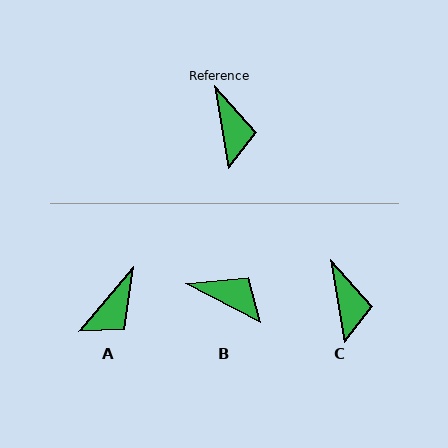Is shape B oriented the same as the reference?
No, it is off by about 53 degrees.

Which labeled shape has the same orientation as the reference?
C.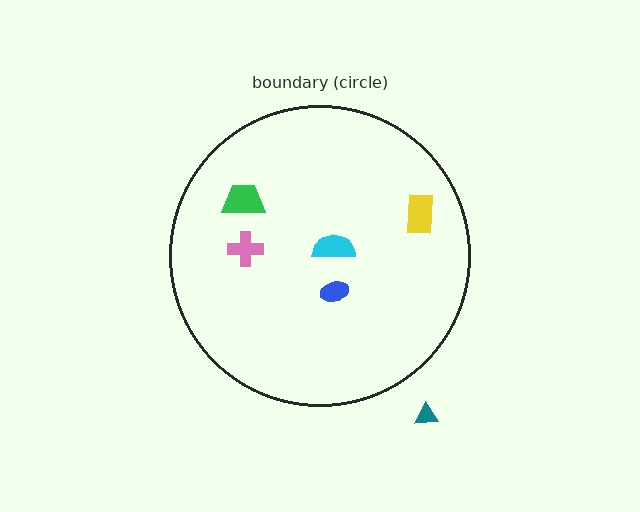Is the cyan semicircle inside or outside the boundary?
Inside.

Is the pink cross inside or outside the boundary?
Inside.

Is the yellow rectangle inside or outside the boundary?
Inside.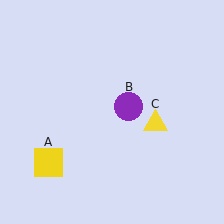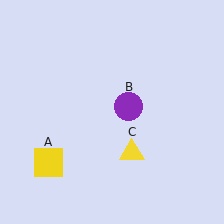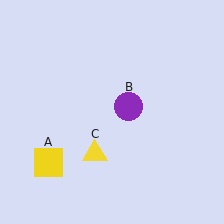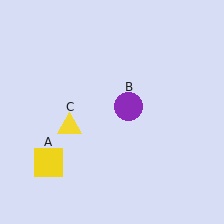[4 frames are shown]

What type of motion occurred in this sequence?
The yellow triangle (object C) rotated clockwise around the center of the scene.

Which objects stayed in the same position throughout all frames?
Yellow square (object A) and purple circle (object B) remained stationary.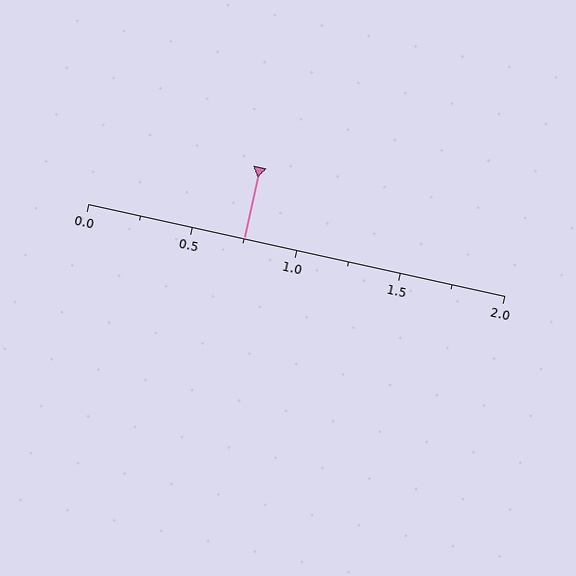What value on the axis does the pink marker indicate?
The marker indicates approximately 0.75.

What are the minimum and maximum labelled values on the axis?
The axis runs from 0.0 to 2.0.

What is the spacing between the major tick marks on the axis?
The major ticks are spaced 0.5 apart.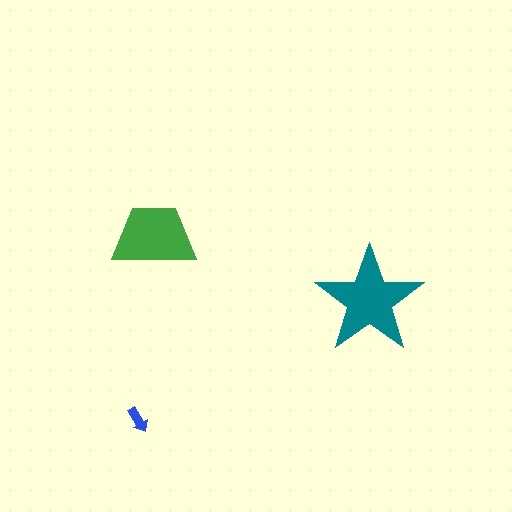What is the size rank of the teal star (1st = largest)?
1st.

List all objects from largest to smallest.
The teal star, the green trapezoid, the blue arrow.